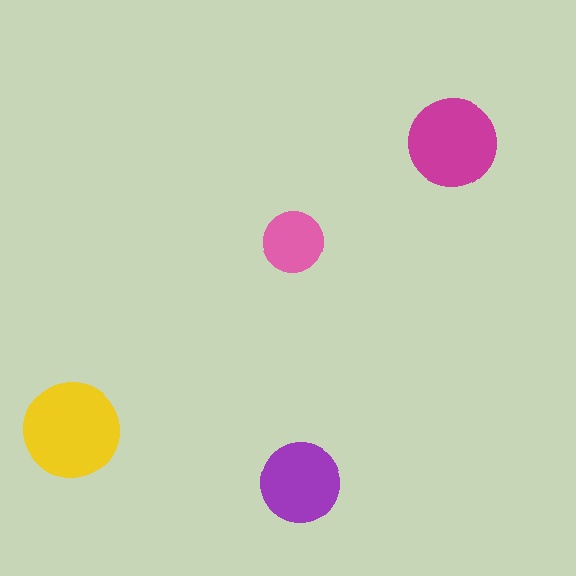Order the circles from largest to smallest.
the yellow one, the magenta one, the purple one, the pink one.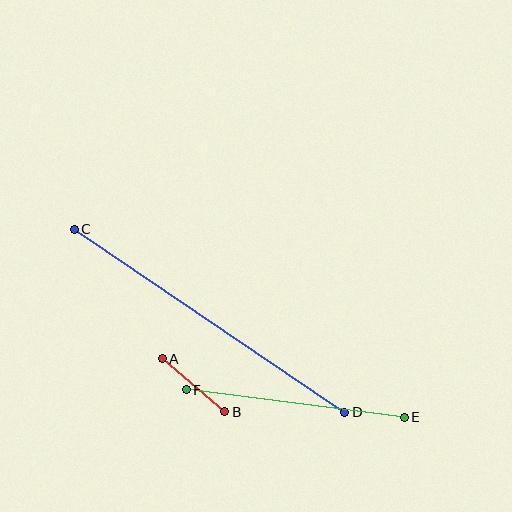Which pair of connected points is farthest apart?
Points C and D are farthest apart.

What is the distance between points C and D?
The distance is approximately 327 pixels.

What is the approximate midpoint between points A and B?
The midpoint is at approximately (194, 385) pixels.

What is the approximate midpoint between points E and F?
The midpoint is at approximately (295, 403) pixels.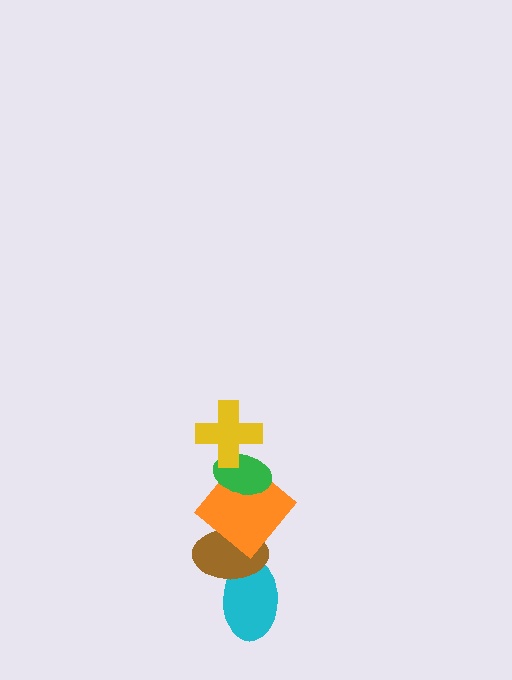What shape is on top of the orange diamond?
The green ellipse is on top of the orange diamond.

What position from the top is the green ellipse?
The green ellipse is 2nd from the top.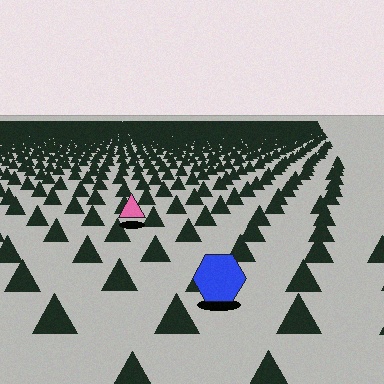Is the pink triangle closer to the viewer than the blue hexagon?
No. The blue hexagon is closer — you can tell from the texture gradient: the ground texture is coarser near it.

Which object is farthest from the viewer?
The pink triangle is farthest from the viewer. It appears smaller and the ground texture around it is denser.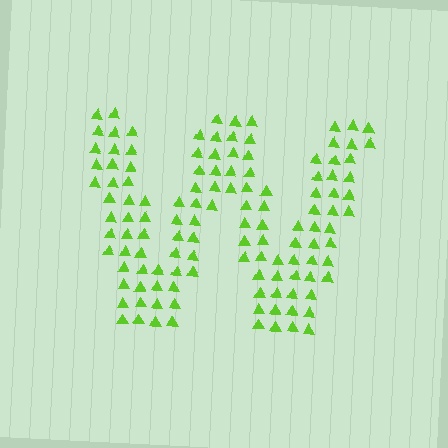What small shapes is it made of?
It is made of small triangles.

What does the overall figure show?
The overall figure shows the letter W.